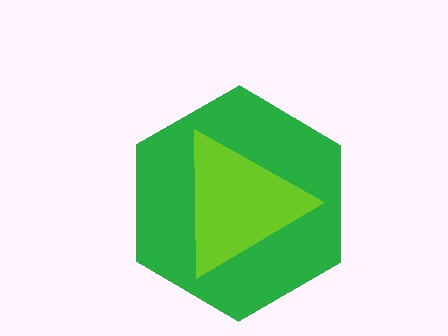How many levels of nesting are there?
2.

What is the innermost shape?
The lime triangle.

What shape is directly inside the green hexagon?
The lime triangle.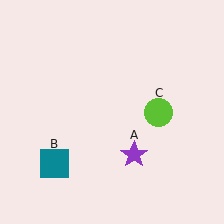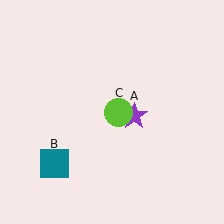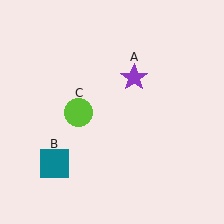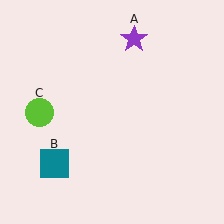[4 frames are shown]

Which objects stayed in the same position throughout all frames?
Teal square (object B) remained stationary.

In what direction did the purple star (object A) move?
The purple star (object A) moved up.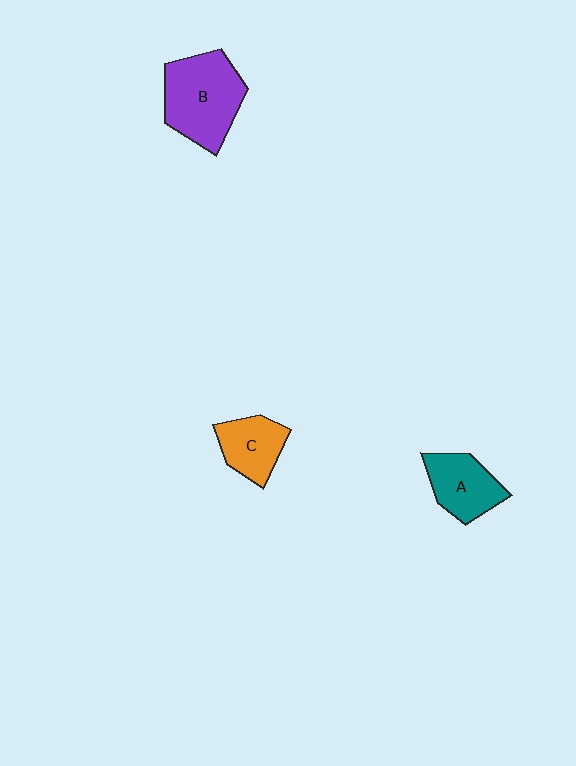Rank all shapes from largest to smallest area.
From largest to smallest: B (purple), A (teal), C (orange).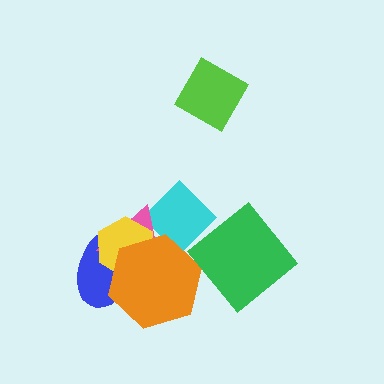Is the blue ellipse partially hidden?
Yes, it is partially covered by another shape.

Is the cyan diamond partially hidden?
Yes, it is partially covered by another shape.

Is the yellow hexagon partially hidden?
Yes, it is partially covered by another shape.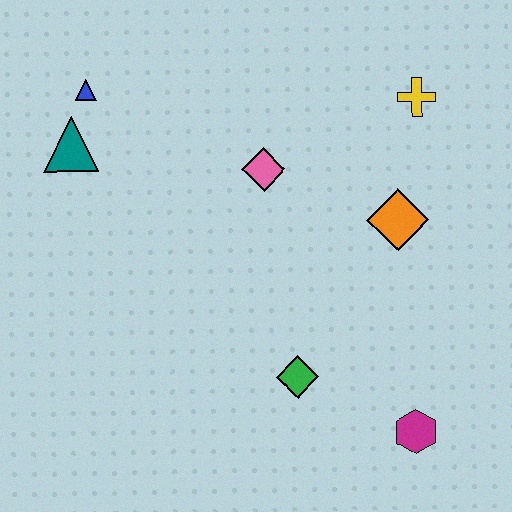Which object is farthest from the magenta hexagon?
The blue triangle is farthest from the magenta hexagon.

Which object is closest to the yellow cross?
The orange diamond is closest to the yellow cross.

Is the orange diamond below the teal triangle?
Yes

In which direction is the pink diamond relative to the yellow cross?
The pink diamond is to the left of the yellow cross.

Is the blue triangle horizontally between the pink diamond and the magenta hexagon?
No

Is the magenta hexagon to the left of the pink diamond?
No